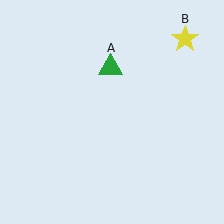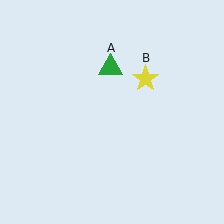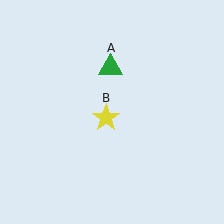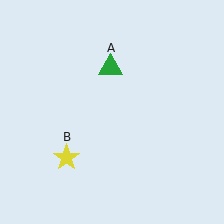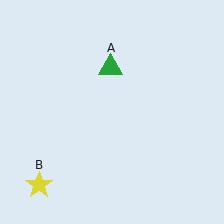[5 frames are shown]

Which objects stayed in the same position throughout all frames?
Green triangle (object A) remained stationary.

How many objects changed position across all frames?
1 object changed position: yellow star (object B).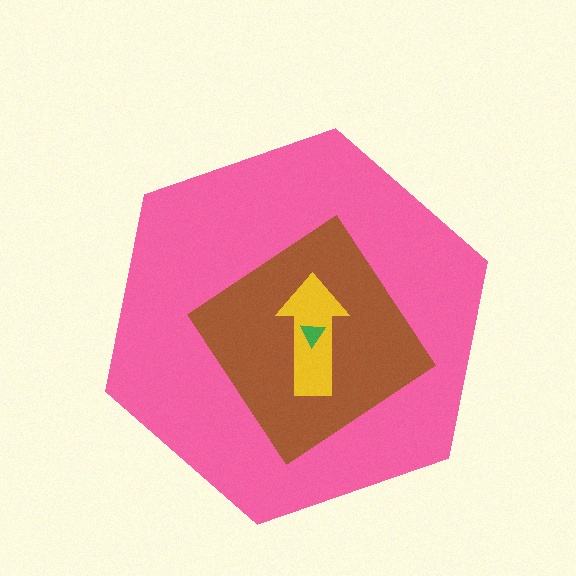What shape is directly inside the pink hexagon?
The brown diamond.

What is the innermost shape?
The green triangle.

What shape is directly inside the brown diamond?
The yellow arrow.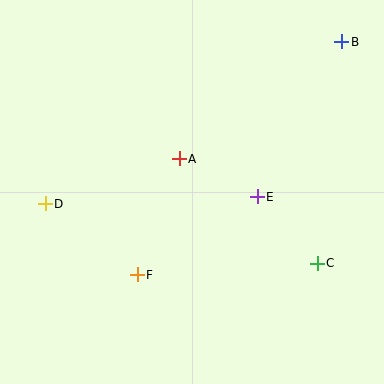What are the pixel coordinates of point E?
Point E is at (257, 197).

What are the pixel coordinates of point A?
Point A is at (179, 159).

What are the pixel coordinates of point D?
Point D is at (45, 204).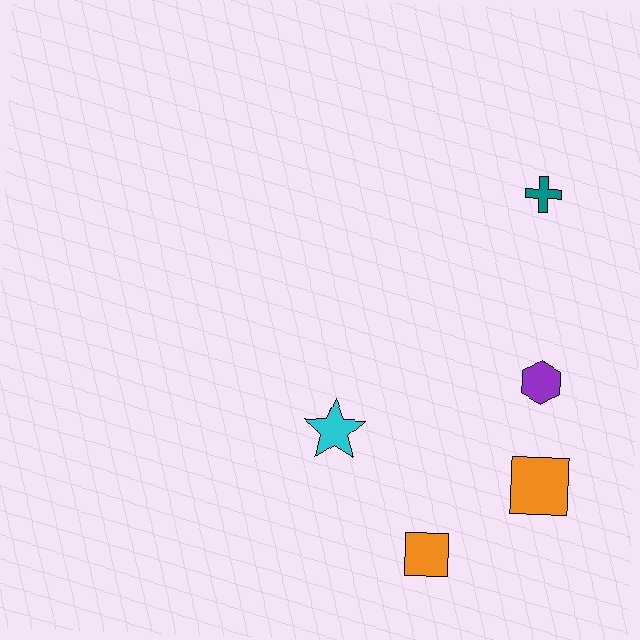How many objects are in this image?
There are 5 objects.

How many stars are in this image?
There is 1 star.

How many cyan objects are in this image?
There is 1 cyan object.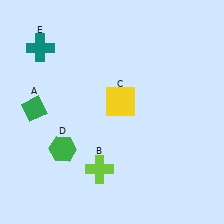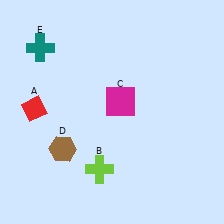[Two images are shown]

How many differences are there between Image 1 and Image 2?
There are 3 differences between the two images.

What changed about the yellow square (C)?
In Image 1, C is yellow. In Image 2, it changed to magenta.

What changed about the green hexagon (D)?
In Image 1, D is green. In Image 2, it changed to brown.